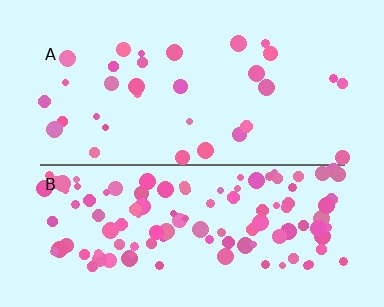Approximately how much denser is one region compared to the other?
Approximately 3.7× — region B over region A.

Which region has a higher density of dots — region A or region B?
B (the bottom).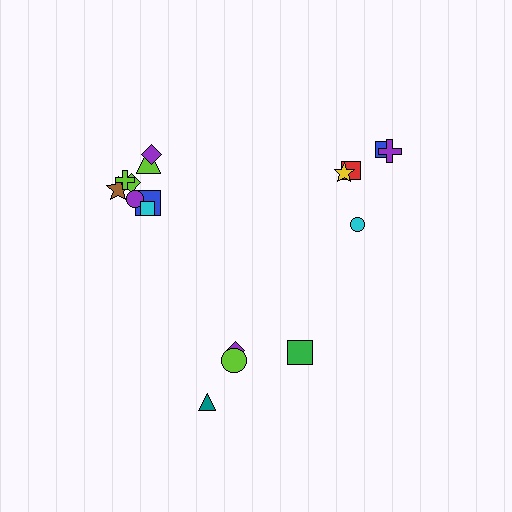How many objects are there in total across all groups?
There are 17 objects.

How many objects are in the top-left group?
There are 8 objects.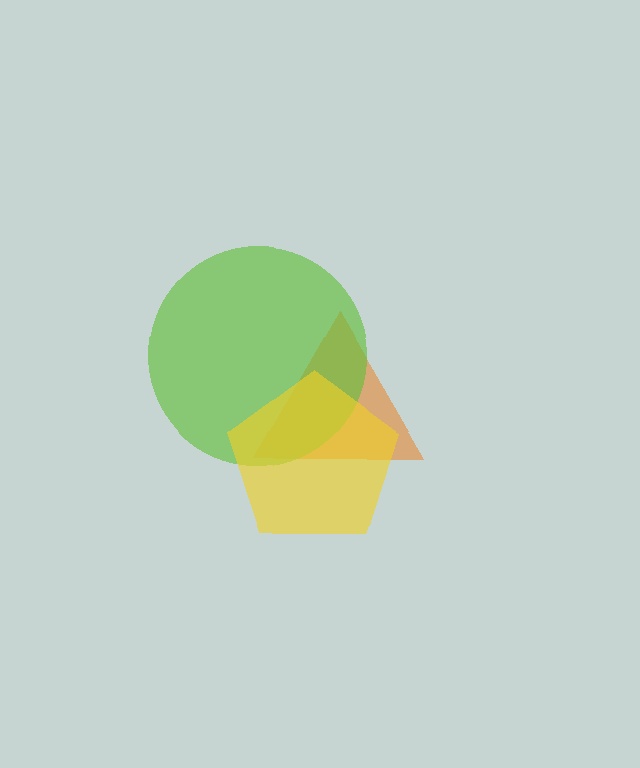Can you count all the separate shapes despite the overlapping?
Yes, there are 3 separate shapes.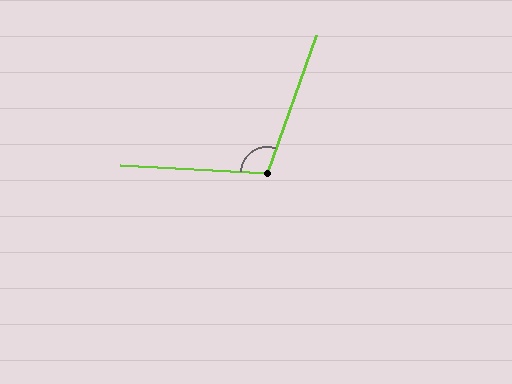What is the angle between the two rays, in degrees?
Approximately 107 degrees.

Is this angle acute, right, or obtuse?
It is obtuse.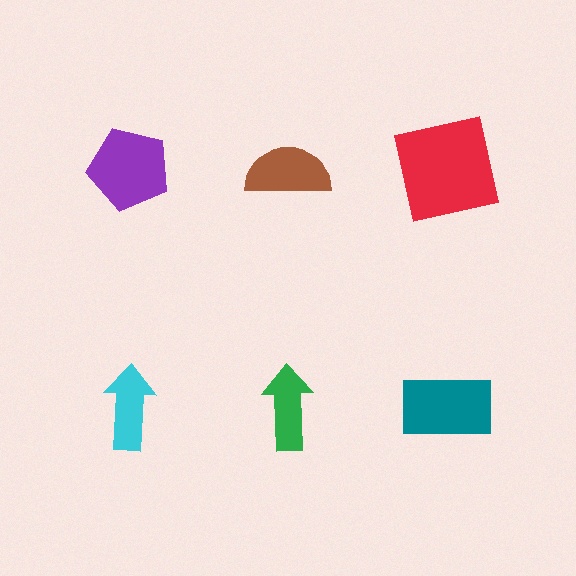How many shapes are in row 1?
3 shapes.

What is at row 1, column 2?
A brown semicircle.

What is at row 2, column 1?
A cyan arrow.